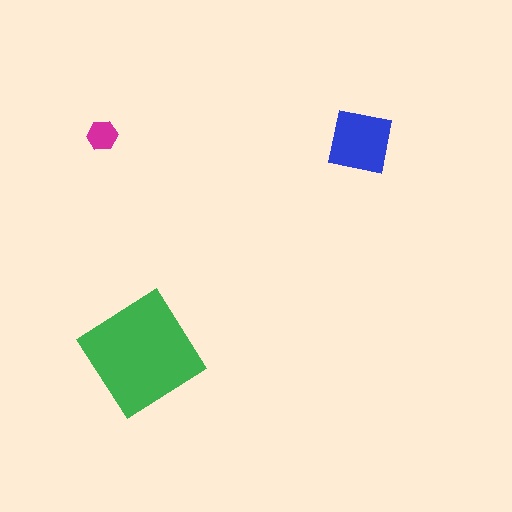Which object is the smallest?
The magenta hexagon.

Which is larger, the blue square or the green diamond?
The green diamond.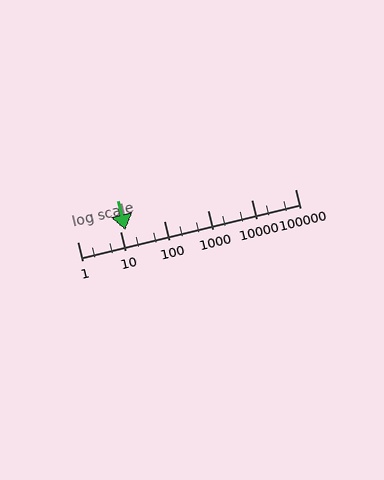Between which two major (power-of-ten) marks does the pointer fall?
The pointer is between 10 and 100.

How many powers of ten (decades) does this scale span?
The scale spans 5 decades, from 1 to 100000.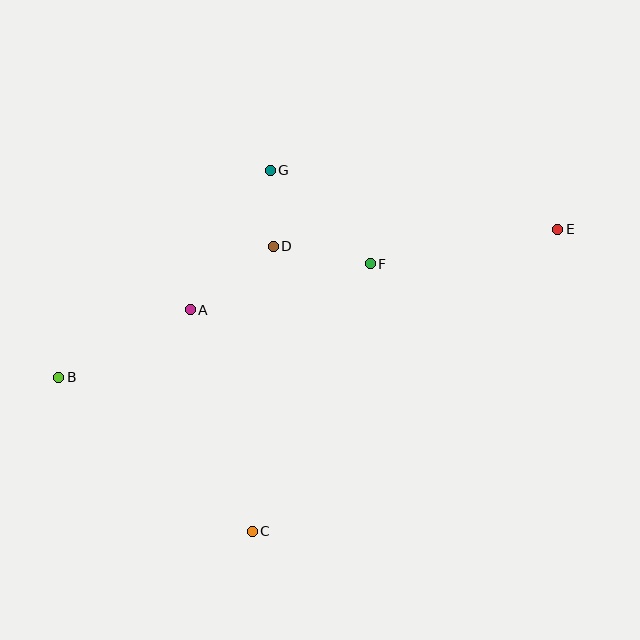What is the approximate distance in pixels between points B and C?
The distance between B and C is approximately 247 pixels.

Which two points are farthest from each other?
Points B and E are farthest from each other.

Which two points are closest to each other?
Points D and G are closest to each other.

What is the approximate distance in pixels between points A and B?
The distance between A and B is approximately 148 pixels.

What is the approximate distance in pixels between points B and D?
The distance between B and D is approximately 251 pixels.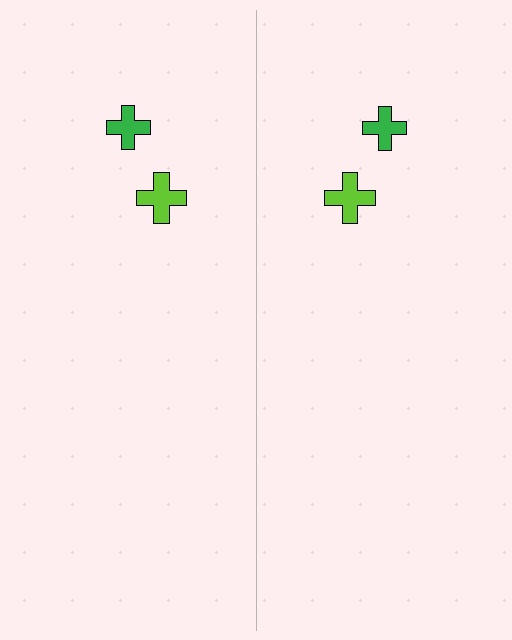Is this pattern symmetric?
Yes, this pattern has bilateral (reflection) symmetry.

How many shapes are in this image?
There are 4 shapes in this image.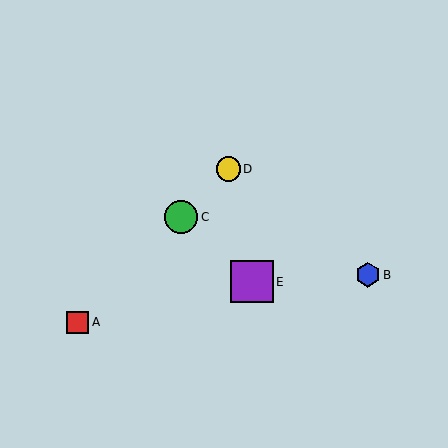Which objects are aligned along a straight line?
Objects A, C, D are aligned along a straight line.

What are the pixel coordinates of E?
Object E is at (252, 282).